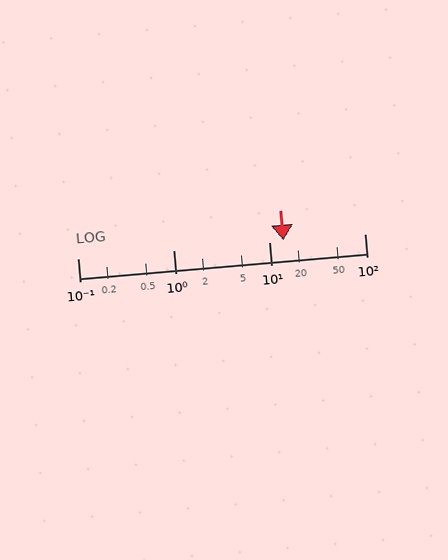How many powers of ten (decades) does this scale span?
The scale spans 3 decades, from 0.1 to 100.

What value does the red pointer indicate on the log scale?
The pointer indicates approximately 14.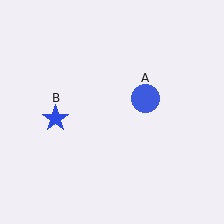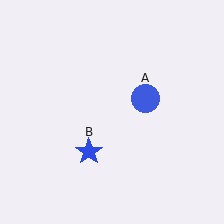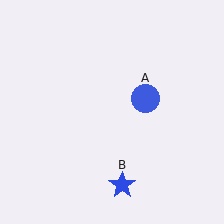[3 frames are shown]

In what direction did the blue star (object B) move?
The blue star (object B) moved down and to the right.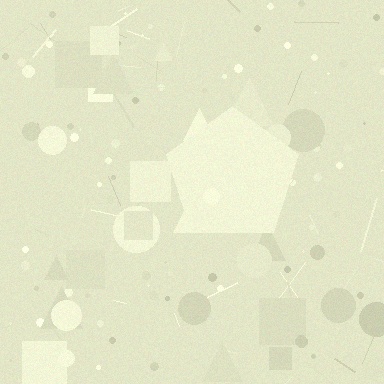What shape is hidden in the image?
A pentagon is hidden in the image.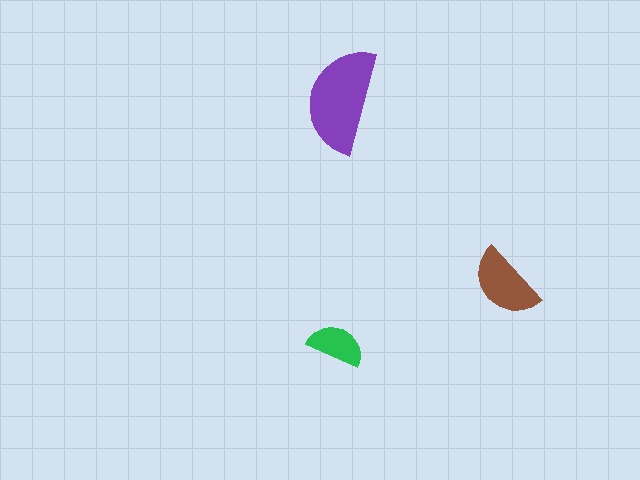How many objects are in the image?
There are 3 objects in the image.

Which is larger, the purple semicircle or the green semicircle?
The purple one.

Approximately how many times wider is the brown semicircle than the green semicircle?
About 1.5 times wider.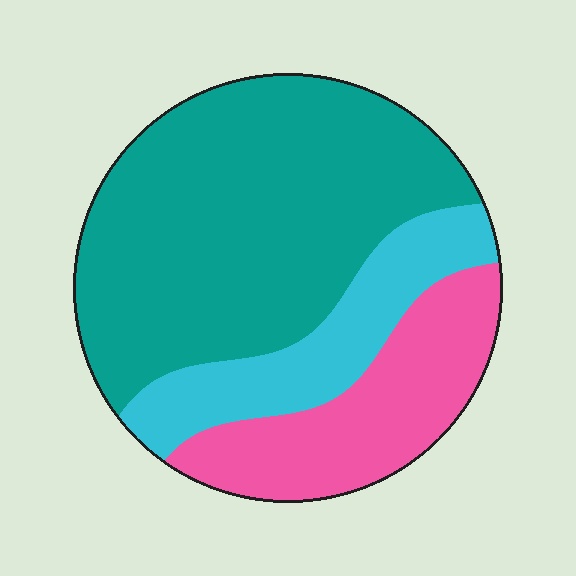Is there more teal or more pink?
Teal.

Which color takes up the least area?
Cyan, at roughly 20%.